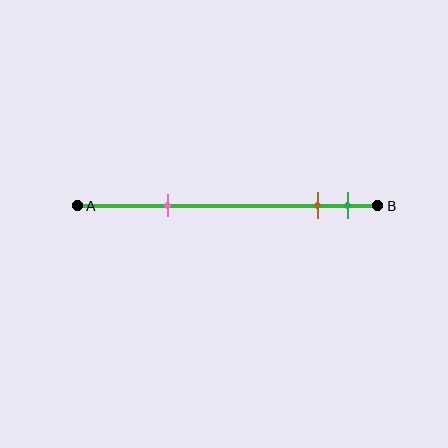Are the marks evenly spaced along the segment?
No, the marks are not evenly spaced.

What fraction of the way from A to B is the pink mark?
The pink mark is approximately 30% (0.3) of the way from A to B.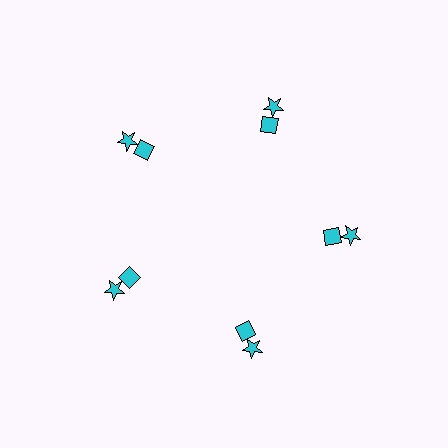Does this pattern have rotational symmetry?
Yes, this pattern has 5-fold rotational symmetry. It looks the same after rotating 72 degrees around the center.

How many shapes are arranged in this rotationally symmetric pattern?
There are 10 shapes, arranged in 5 groups of 2.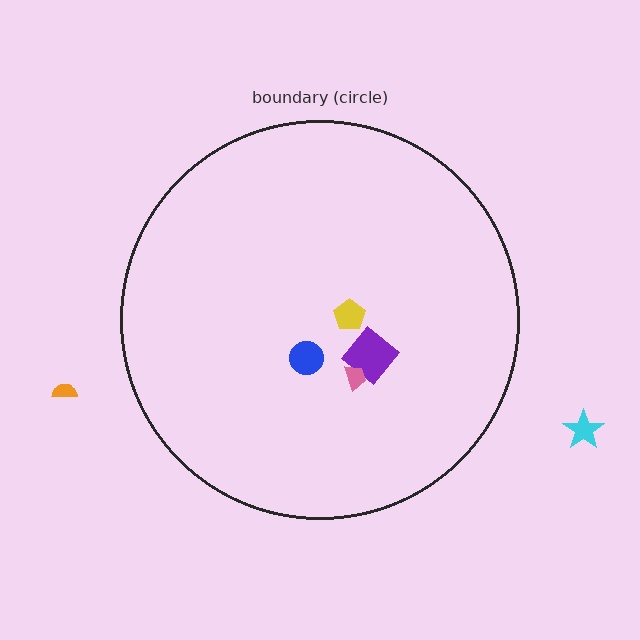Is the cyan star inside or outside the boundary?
Outside.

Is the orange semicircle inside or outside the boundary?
Outside.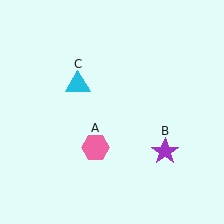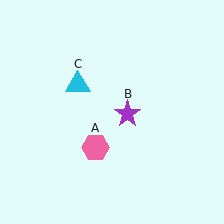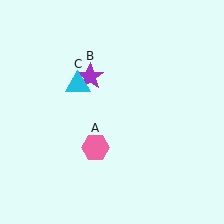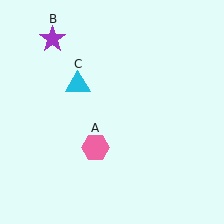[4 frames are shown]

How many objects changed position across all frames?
1 object changed position: purple star (object B).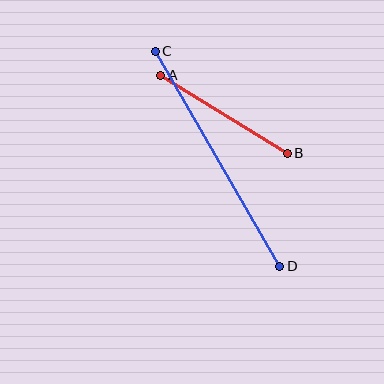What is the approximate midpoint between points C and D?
The midpoint is at approximately (217, 159) pixels.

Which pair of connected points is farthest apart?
Points C and D are farthest apart.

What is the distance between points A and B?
The distance is approximately 149 pixels.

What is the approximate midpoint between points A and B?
The midpoint is at approximately (224, 114) pixels.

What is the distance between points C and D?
The distance is approximately 248 pixels.